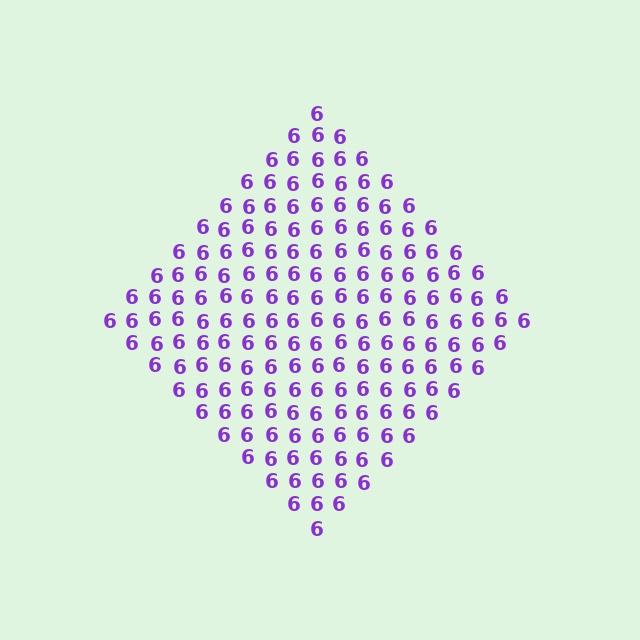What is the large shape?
The large shape is a diamond.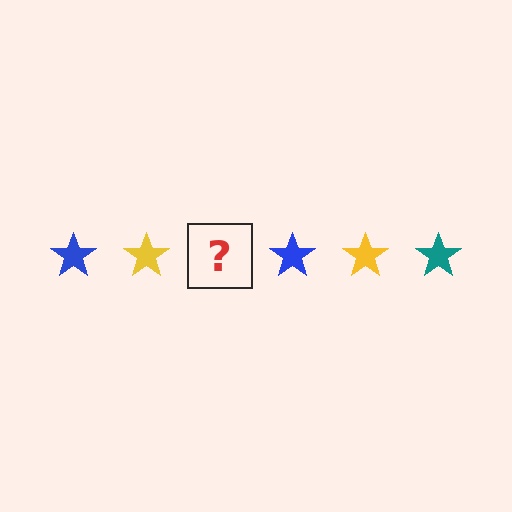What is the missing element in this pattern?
The missing element is a teal star.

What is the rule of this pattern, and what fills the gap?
The rule is that the pattern cycles through blue, yellow, teal stars. The gap should be filled with a teal star.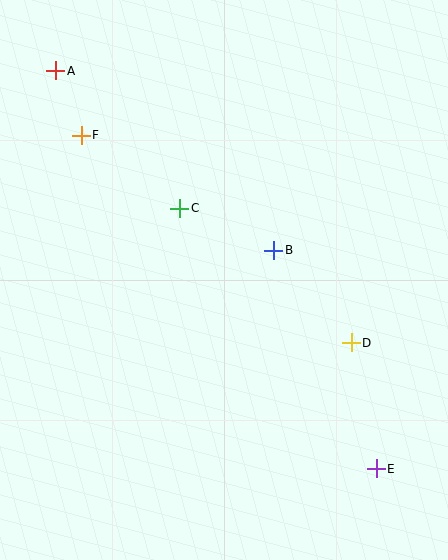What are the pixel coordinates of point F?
Point F is at (81, 135).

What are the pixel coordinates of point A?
Point A is at (56, 71).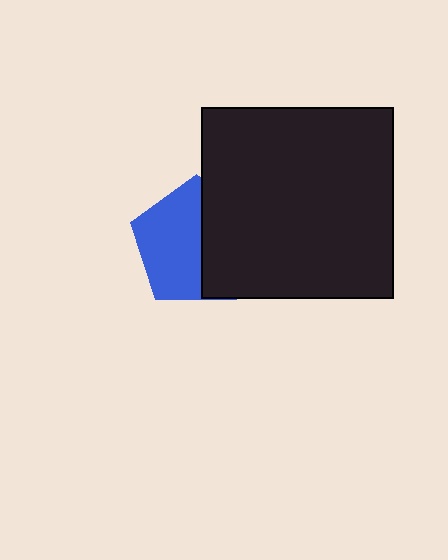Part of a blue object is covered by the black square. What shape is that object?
It is a pentagon.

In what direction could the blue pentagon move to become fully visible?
The blue pentagon could move left. That would shift it out from behind the black square entirely.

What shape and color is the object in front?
The object in front is a black square.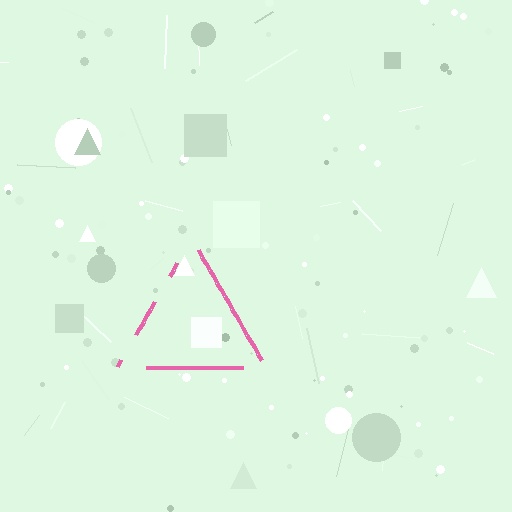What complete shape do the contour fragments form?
The contour fragments form a triangle.